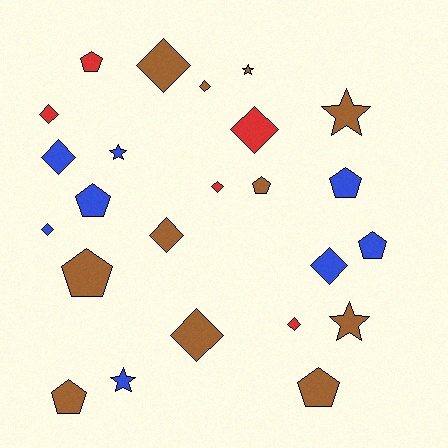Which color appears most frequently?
Brown, with 11 objects.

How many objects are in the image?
There are 24 objects.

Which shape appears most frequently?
Diamond, with 11 objects.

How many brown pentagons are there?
There are 4 brown pentagons.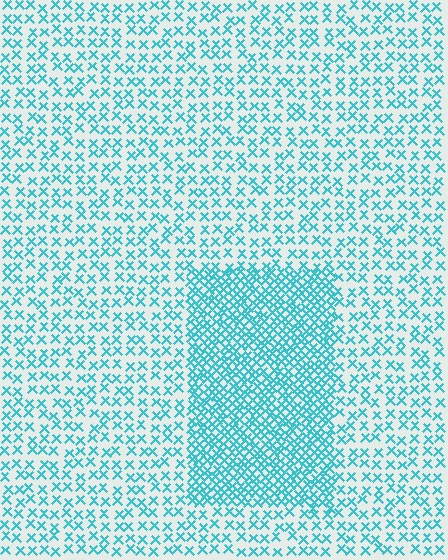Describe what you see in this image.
The image contains small cyan elements arranged at two different densities. A rectangle-shaped region is visible where the elements are more densely packed than the surrounding area.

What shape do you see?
I see a rectangle.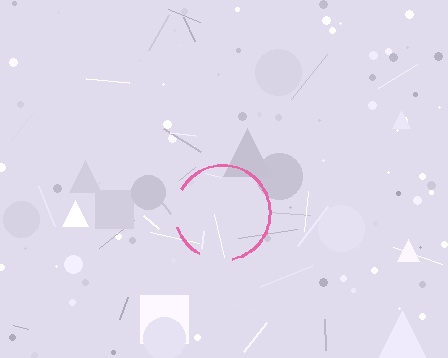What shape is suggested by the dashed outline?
The dashed outline suggests a circle.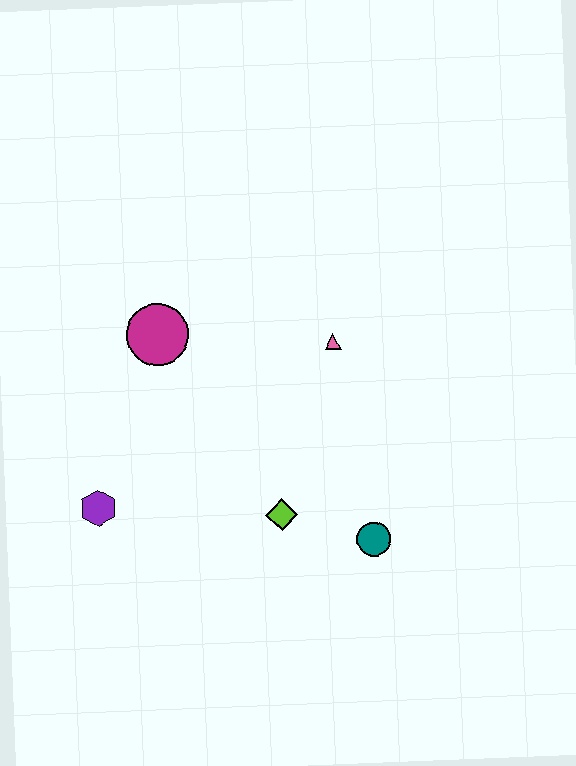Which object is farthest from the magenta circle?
The teal circle is farthest from the magenta circle.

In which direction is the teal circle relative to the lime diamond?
The teal circle is to the right of the lime diamond.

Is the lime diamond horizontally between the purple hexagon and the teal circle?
Yes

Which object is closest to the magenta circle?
The pink triangle is closest to the magenta circle.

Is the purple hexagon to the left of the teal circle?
Yes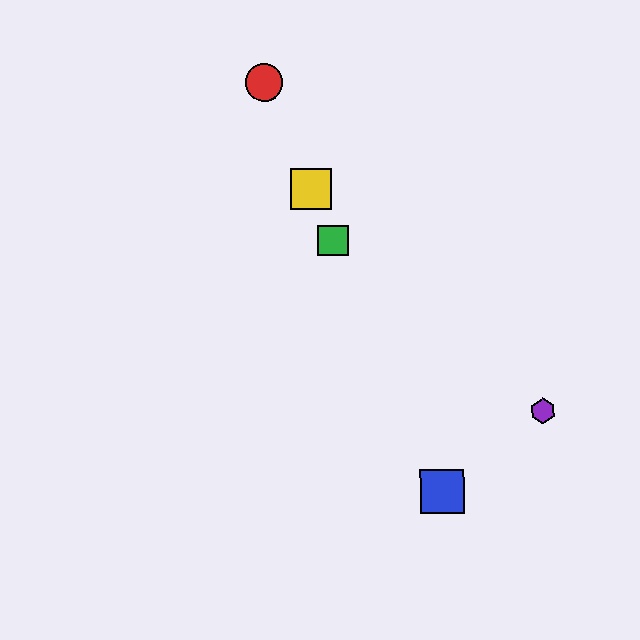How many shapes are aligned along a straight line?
4 shapes (the red circle, the blue square, the green square, the yellow square) are aligned along a straight line.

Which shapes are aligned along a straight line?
The red circle, the blue square, the green square, the yellow square are aligned along a straight line.